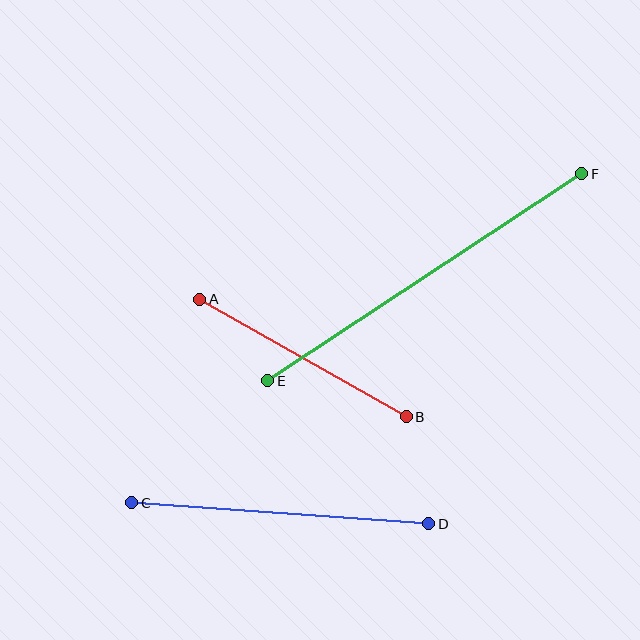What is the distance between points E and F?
The distance is approximately 376 pixels.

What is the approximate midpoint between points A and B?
The midpoint is at approximately (303, 358) pixels.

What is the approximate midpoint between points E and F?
The midpoint is at approximately (425, 277) pixels.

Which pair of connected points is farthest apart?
Points E and F are farthest apart.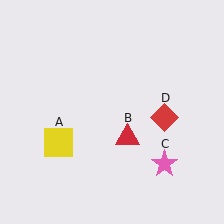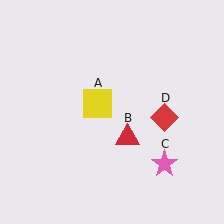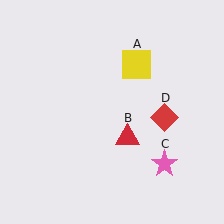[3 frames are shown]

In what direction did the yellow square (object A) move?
The yellow square (object A) moved up and to the right.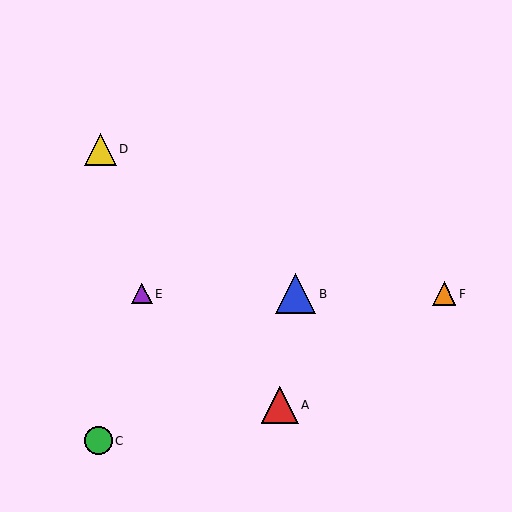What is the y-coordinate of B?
Object B is at y≈294.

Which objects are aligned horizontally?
Objects B, E, F are aligned horizontally.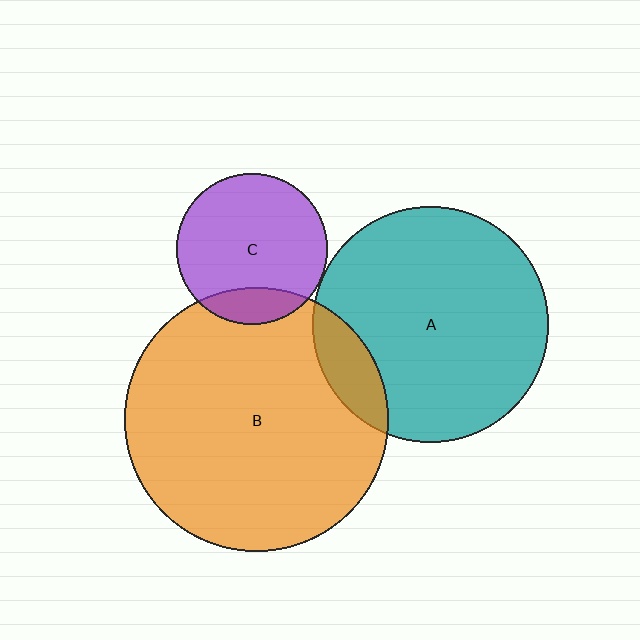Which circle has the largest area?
Circle B (orange).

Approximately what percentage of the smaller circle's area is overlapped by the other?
Approximately 10%.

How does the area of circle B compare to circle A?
Approximately 1.3 times.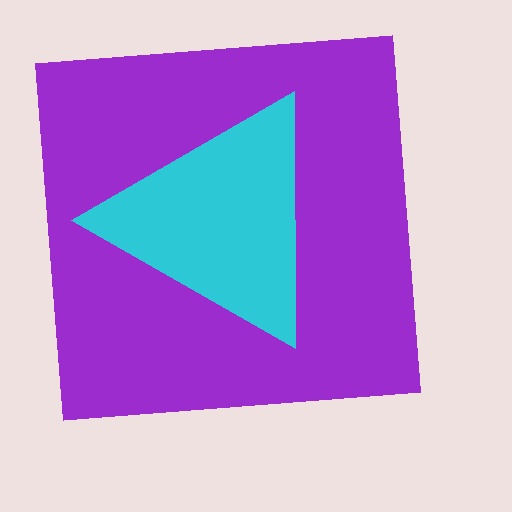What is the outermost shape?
The purple square.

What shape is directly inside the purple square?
The cyan triangle.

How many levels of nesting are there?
2.